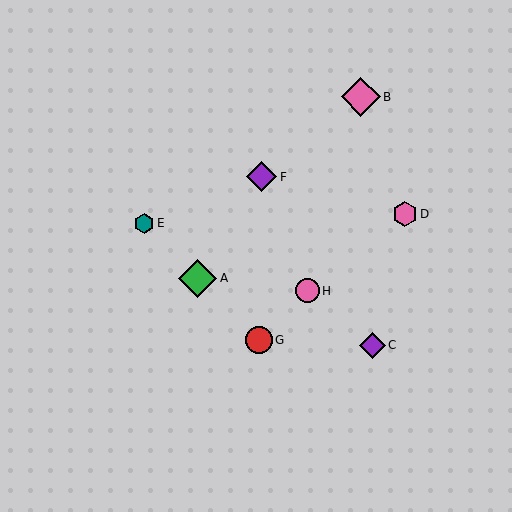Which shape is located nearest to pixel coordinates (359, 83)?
The pink diamond (labeled B) at (361, 97) is nearest to that location.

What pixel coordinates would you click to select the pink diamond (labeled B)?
Click at (361, 97) to select the pink diamond B.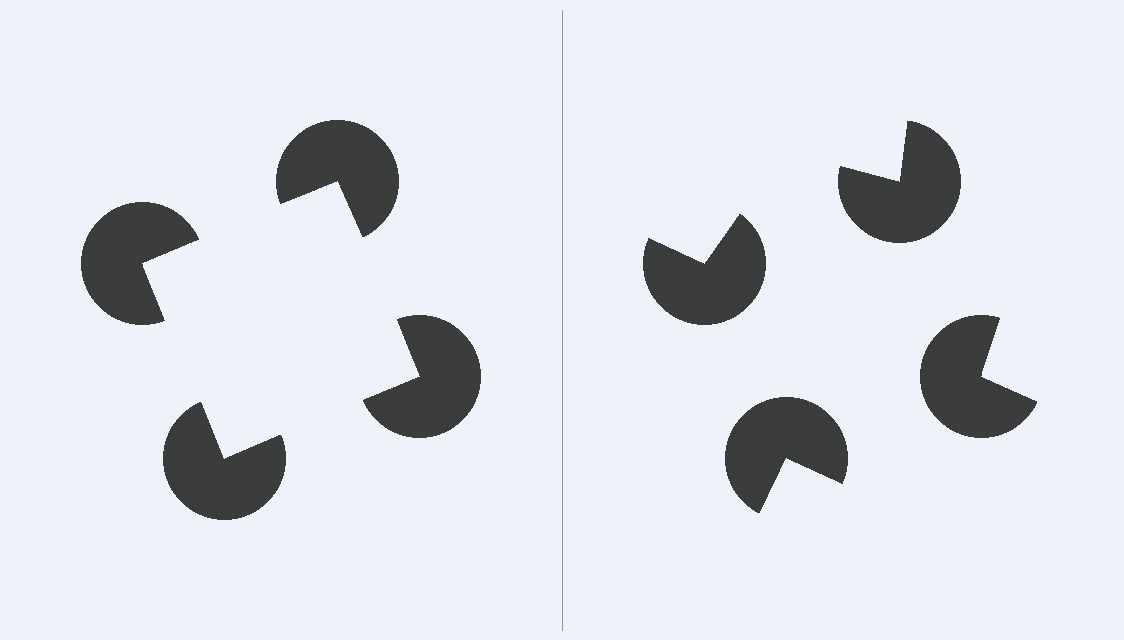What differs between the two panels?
The pac-man discs are positioned identically on both sides; only the wedge orientations differ. On the left they align to a square; on the right they are misaligned.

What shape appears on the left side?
An illusory square.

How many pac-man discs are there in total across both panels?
8 — 4 on each side.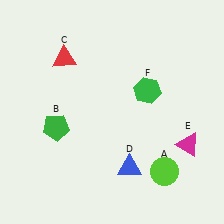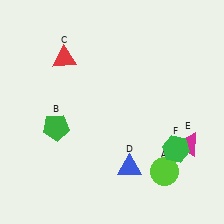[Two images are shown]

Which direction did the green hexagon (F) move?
The green hexagon (F) moved down.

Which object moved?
The green hexagon (F) moved down.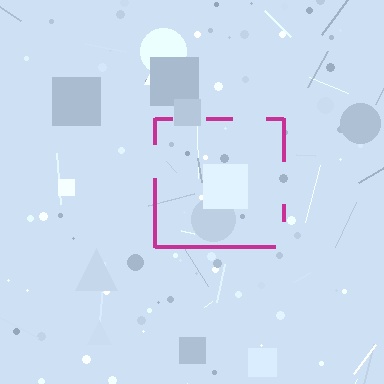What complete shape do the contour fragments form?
The contour fragments form a square.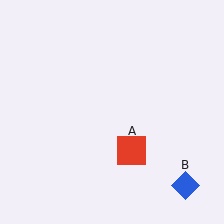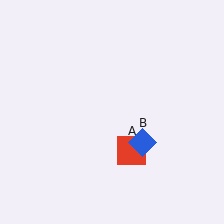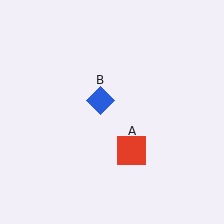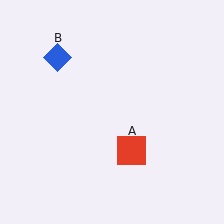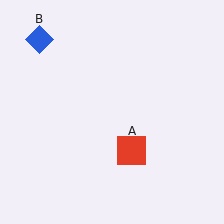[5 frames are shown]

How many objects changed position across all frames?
1 object changed position: blue diamond (object B).